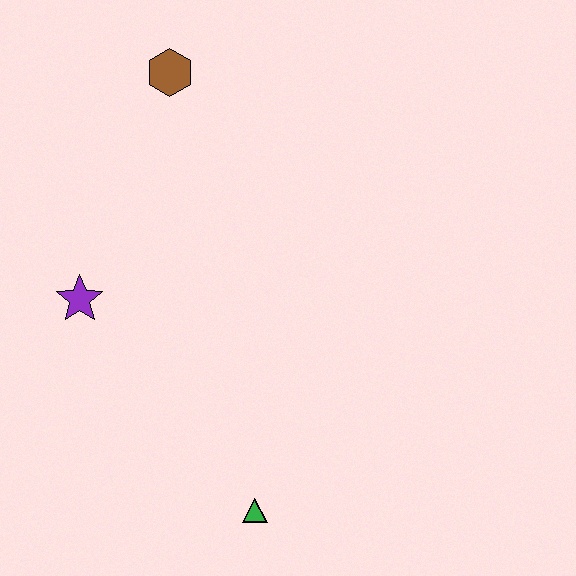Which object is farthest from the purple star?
The green triangle is farthest from the purple star.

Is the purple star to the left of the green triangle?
Yes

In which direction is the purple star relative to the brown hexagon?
The purple star is below the brown hexagon.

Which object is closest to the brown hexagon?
The purple star is closest to the brown hexagon.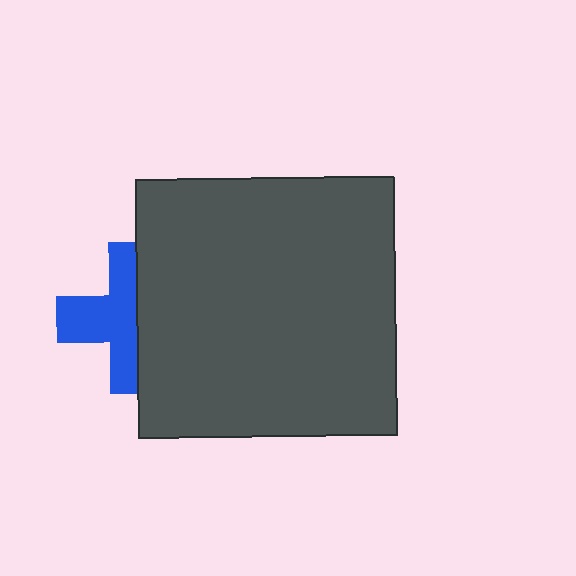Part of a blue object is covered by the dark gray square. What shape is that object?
It is a cross.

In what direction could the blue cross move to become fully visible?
The blue cross could move left. That would shift it out from behind the dark gray square entirely.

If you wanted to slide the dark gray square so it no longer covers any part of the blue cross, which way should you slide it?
Slide it right — that is the most direct way to separate the two shapes.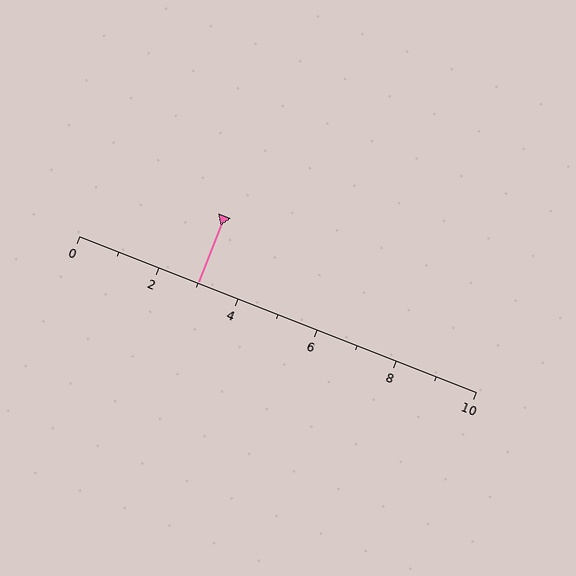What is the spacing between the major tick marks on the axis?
The major ticks are spaced 2 apart.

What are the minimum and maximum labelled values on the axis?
The axis runs from 0 to 10.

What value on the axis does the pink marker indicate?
The marker indicates approximately 3.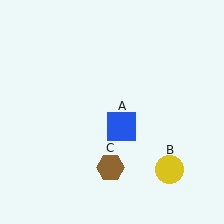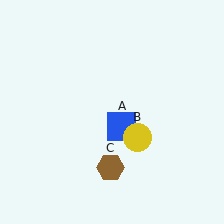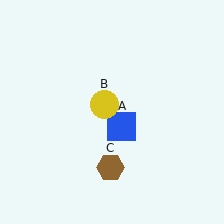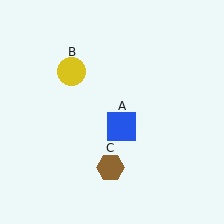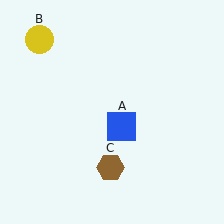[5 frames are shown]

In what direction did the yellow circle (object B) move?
The yellow circle (object B) moved up and to the left.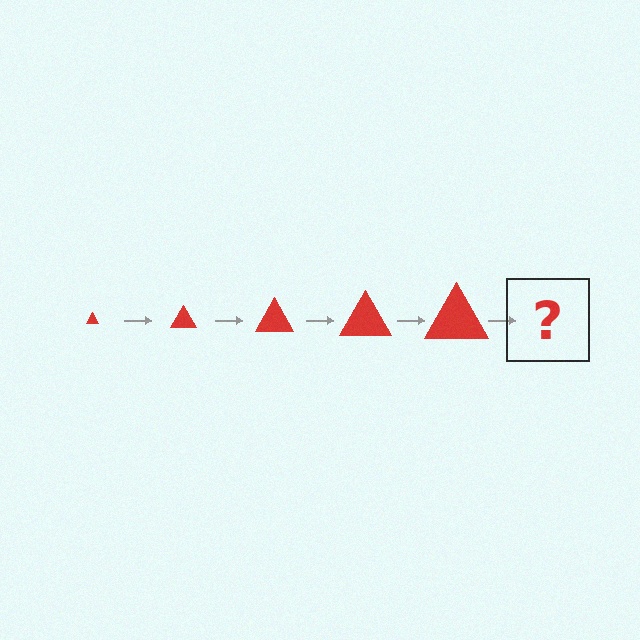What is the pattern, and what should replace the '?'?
The pattern is that the triangle gets progressively larger each step. The '?' should be a red triangle, larger than the previous one.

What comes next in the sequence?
The next element should be a red triangle, larger than the previous one.